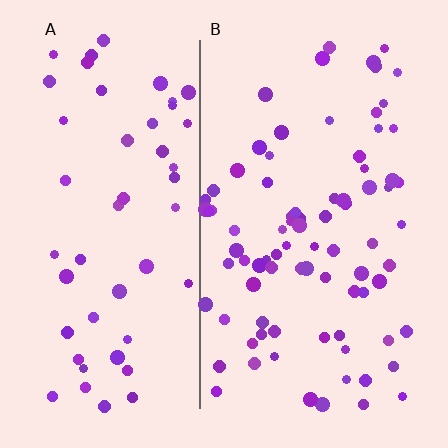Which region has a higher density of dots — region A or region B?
B (the right).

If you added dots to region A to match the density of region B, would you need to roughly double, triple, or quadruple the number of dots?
Approximately double.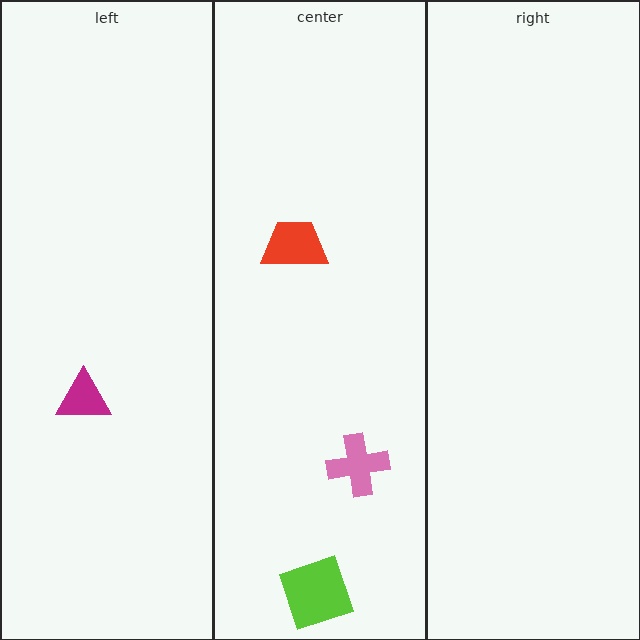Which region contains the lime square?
The center region.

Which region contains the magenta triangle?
The left region.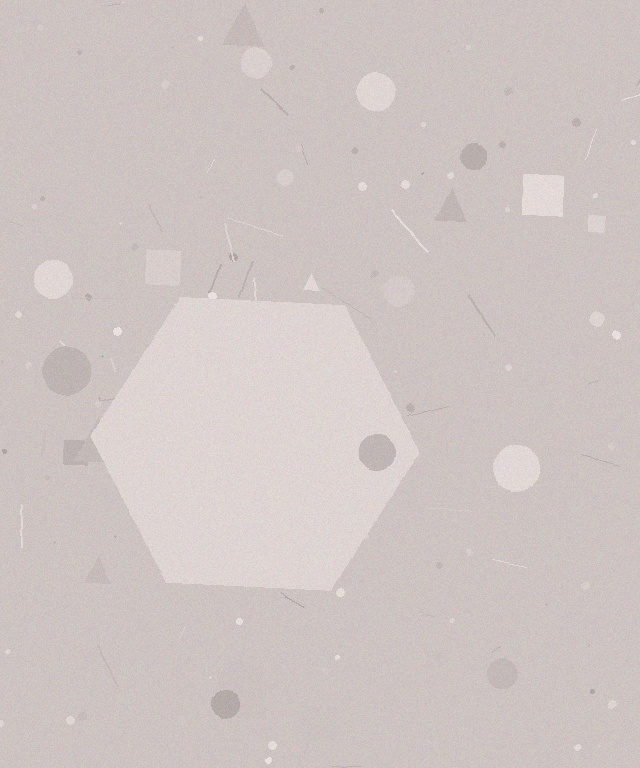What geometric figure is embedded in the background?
A hexagon is embedded in the background.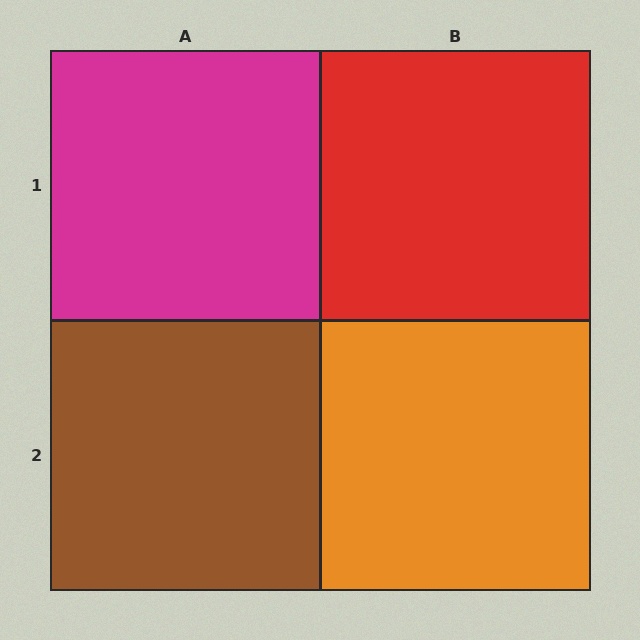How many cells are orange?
1 cell is orange.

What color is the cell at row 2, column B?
Orange.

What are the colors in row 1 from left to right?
Magenta, red.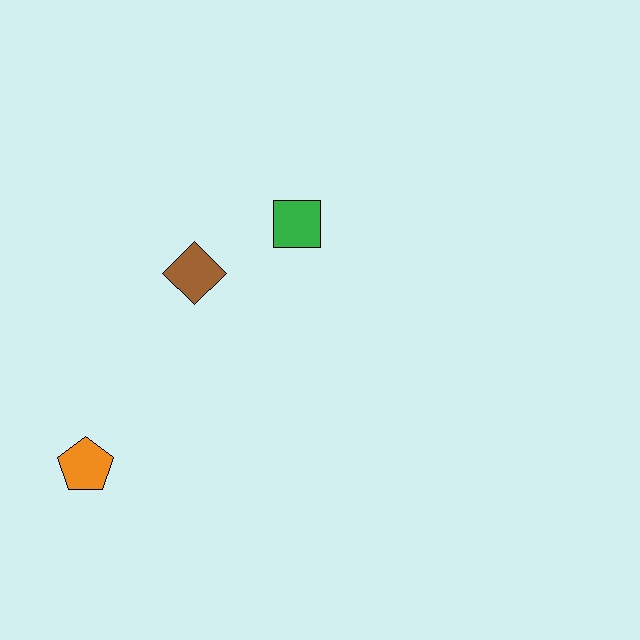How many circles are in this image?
There are no circles.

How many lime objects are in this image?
There are no lime objects.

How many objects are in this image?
There are 3 objects.